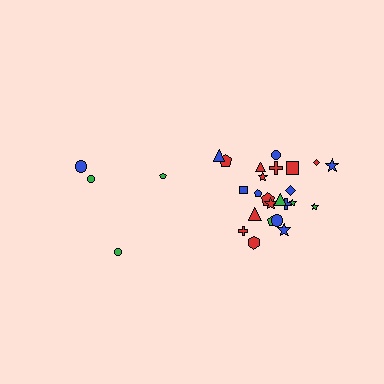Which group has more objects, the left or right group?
The right group.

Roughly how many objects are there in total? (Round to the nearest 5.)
Roughly 30 objects in total.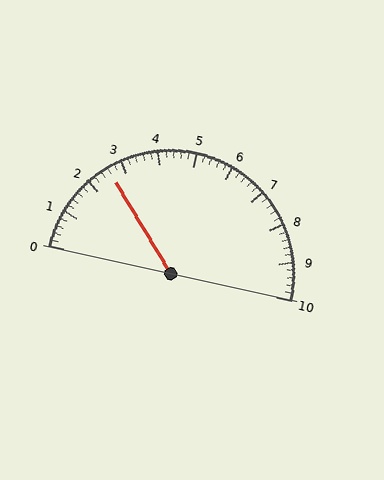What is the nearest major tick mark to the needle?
The nearest major tick mark is 3.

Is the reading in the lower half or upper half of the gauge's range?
The reading is in the lower half of the range (0 to 10).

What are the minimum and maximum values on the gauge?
The gauge ranges from 0 to 10.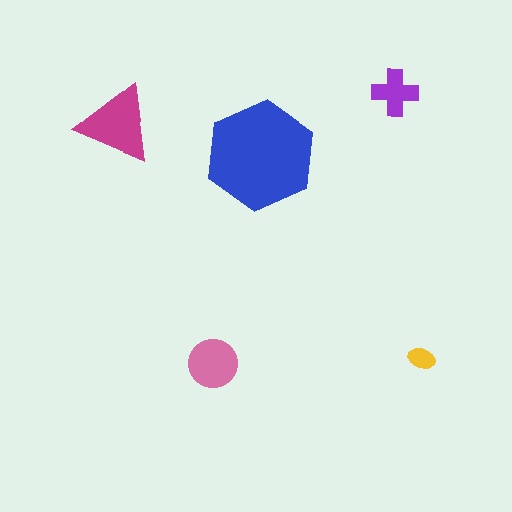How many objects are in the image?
There are 5 objects in the image.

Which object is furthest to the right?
The yellow ellipse is rightmost.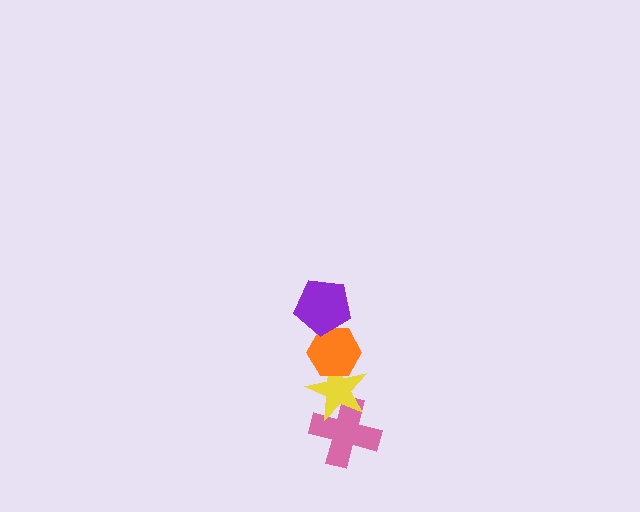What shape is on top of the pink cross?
The yellow star is on top of the pink cross.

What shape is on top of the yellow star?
The orange hexagon is on top of the yellow star.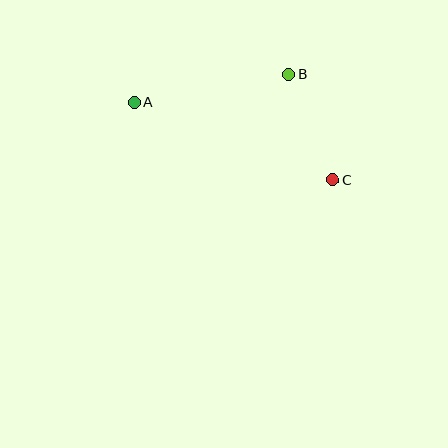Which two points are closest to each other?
Points B and C are closest to each other.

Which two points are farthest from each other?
Points A and C are farthest from each other.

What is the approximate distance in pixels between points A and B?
The distance between A and B is approximately 158 pixels.